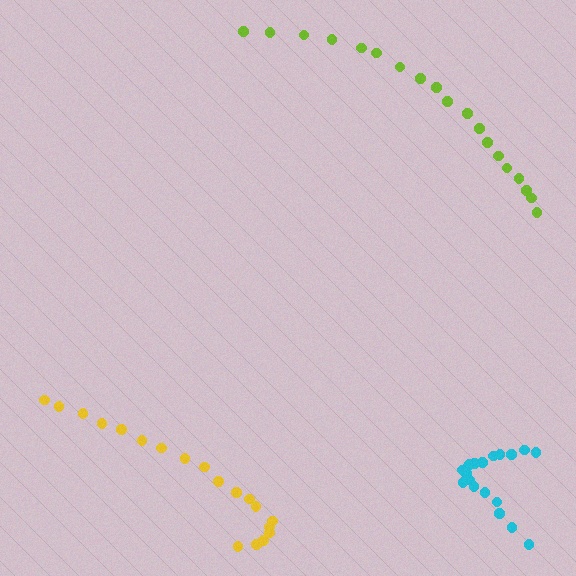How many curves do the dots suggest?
There are 3 distinct paths.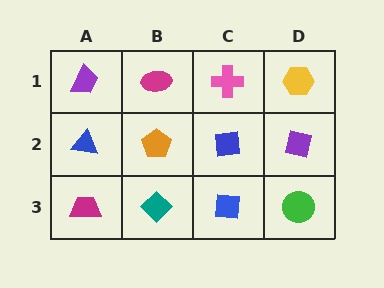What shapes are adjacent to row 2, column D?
A yellow hexagon (row 1, column D), a green circle (row 3, column D), a blue square (row 2, column C).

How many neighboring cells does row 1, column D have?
2.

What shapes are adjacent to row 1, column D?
A purple square (row 2, column D), a pink cross (row 1, column C).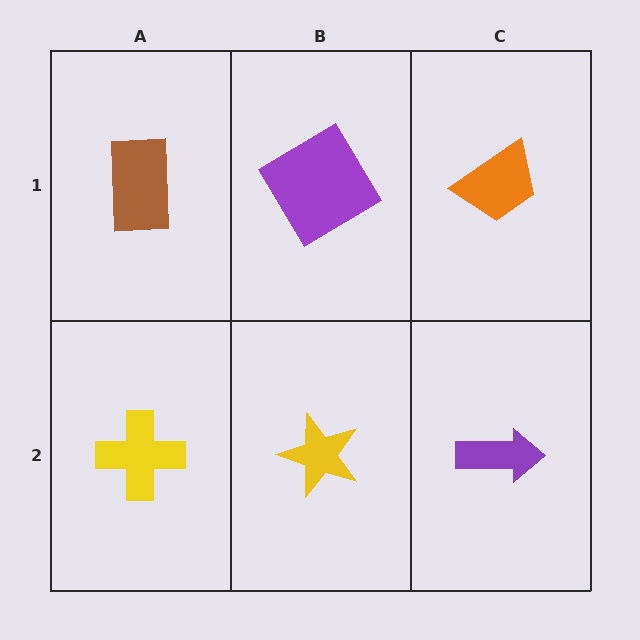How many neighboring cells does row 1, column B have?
3.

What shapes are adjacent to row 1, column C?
A purple arrow (row 2, column C), a purple diamond (row 1, column B).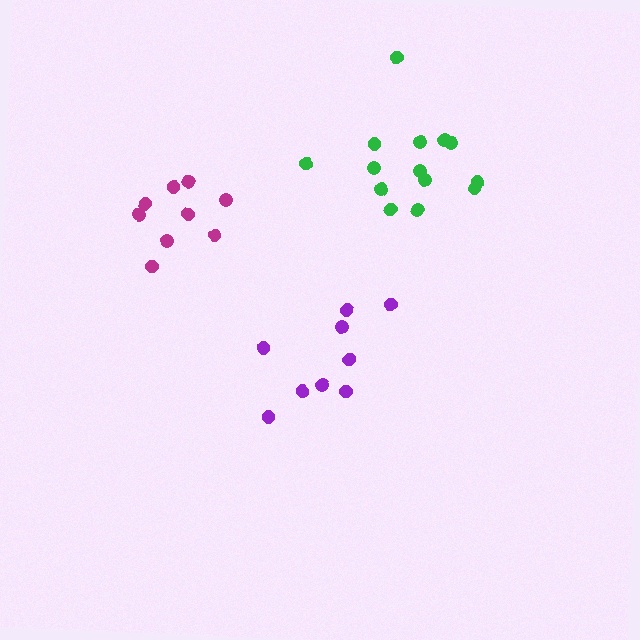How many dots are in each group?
Group 1: 9 dots, Group 2: 14 dots, Group 3: 9 dots (32 total).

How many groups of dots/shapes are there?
There are 3 groups.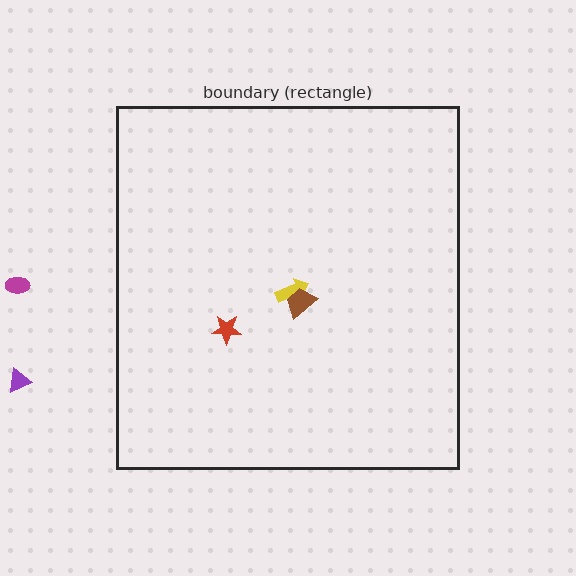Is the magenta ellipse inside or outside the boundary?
Outside.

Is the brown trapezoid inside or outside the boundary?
Inside.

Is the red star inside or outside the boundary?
Inside.